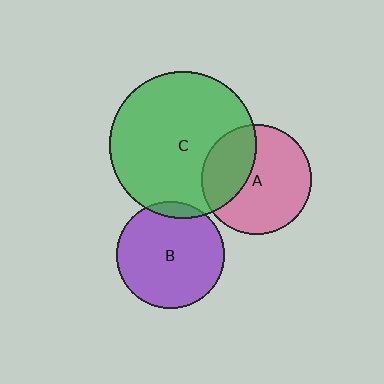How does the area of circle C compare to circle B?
Approximately 1.9 times.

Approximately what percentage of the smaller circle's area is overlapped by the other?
Approximately 35%.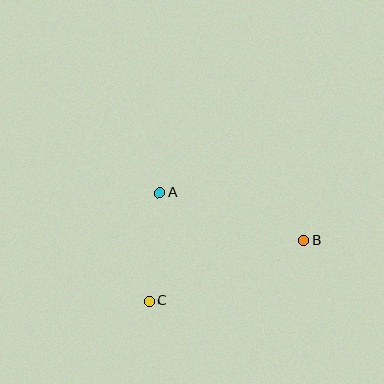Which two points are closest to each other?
Points A and C are closest to each other.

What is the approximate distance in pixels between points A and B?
The distance between A and B is approximately 152 pixels.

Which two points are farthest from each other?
Points B and C are farthest from each other.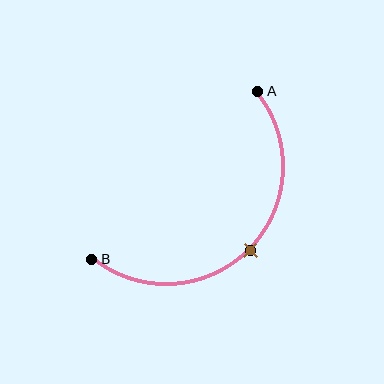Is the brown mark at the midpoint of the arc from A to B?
Yes. The brown mark lies on the arc at equal arc-length from both A and B — it is the arc midpoint.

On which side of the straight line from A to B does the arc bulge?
The arc bulges below and to the right of the straight line connecting A and B.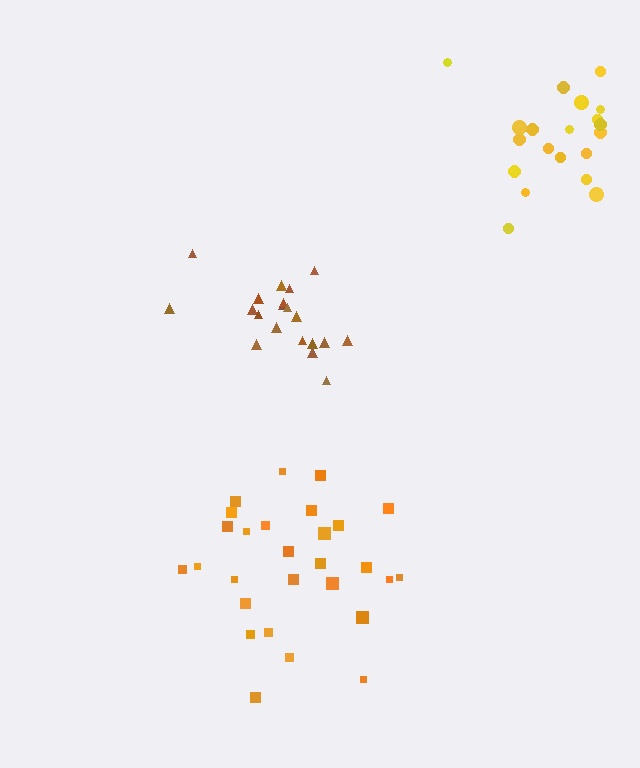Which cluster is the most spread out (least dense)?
Orange.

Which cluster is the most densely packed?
Brown.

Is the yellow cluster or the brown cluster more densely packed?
Brown.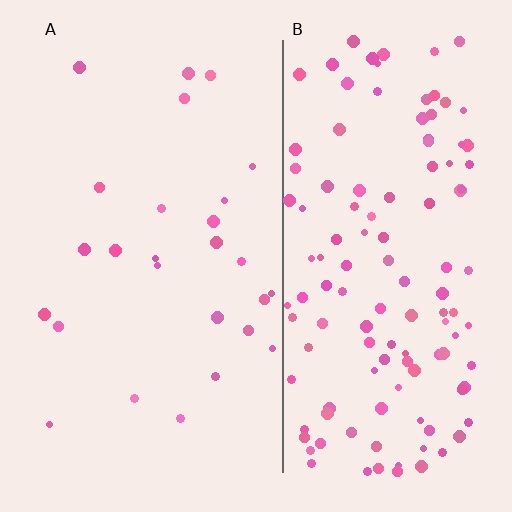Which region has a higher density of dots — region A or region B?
B (the right).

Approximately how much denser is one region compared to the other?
Approximately 4.8× — region B over region A.